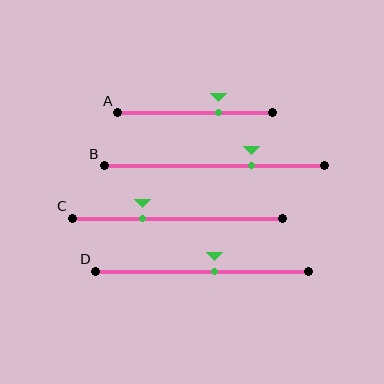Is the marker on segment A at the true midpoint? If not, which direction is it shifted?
No, the marker on segment A is shifted to the right by about 15% of the segment length.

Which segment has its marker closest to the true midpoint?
Segment D has its marker closest to the true midpoint.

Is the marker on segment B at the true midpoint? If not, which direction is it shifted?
No, the marker on segment B is shifted to the right by about 17% of the segment length.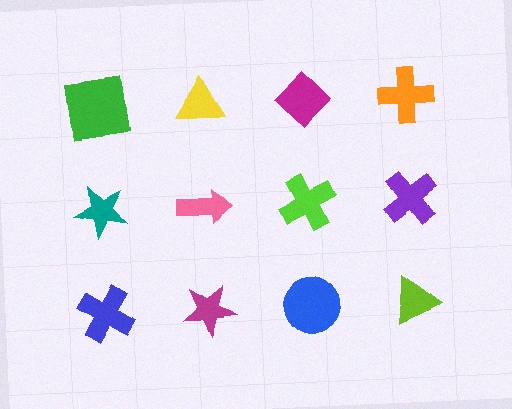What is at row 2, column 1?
A teal star.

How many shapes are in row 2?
4 shapes.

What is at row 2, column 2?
A pink arrow.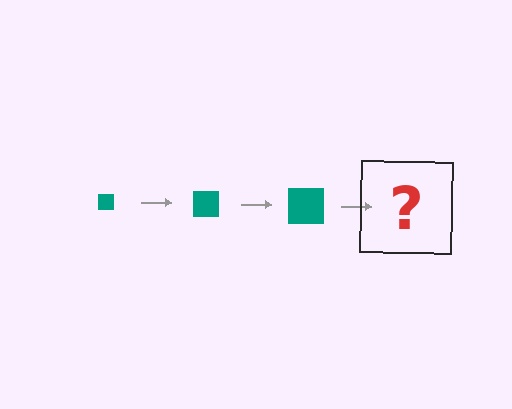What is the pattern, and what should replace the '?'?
The pattern is that the square gets progressively larger each step. The '?' should be a teal square, larger than the previous one.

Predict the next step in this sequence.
The next step is a teal square, larger than the previous one.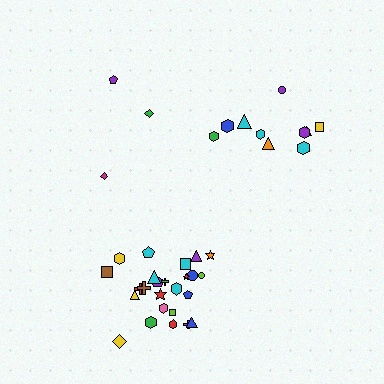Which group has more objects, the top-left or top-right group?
The top-right group.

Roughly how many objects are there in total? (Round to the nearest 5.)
Roughly 40 objects in total.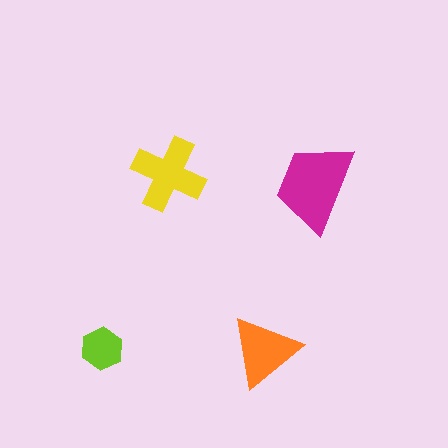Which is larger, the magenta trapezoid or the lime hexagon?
The magenta trapezoid.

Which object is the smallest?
The lime hexagon.